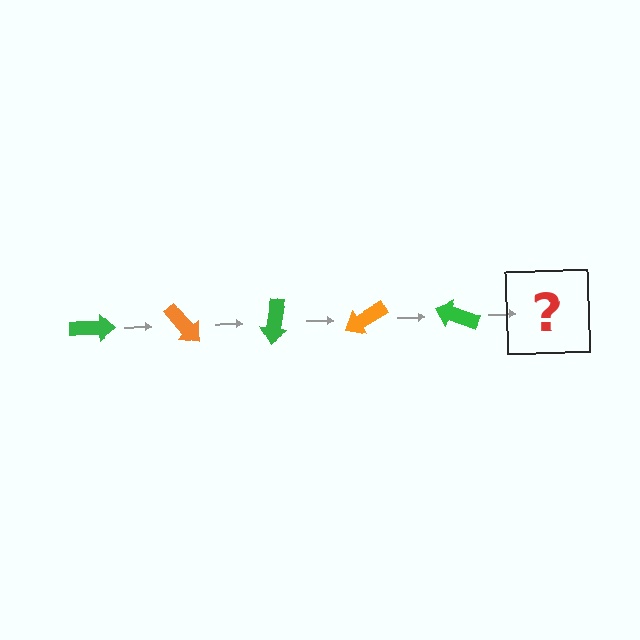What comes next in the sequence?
The next element should be an orange arrow, rotated 250 degrees from the start.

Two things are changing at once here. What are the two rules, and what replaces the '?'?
The two rules are that it rotates 50 degrees each step and the color cycles through green and orange. The '?' should be an orange arrow, rotated 250 degrees from the start.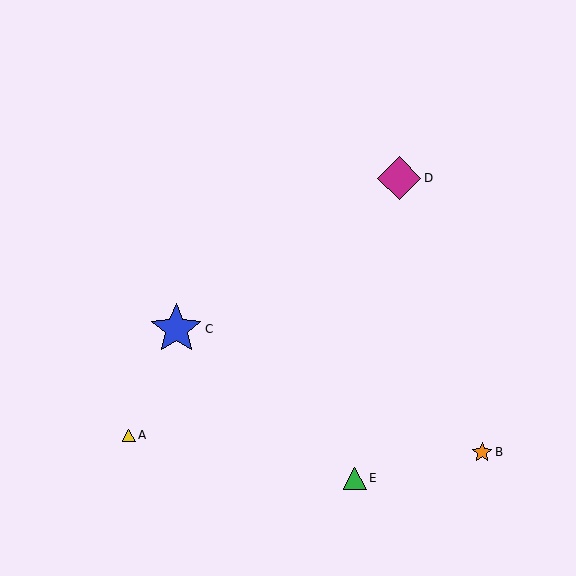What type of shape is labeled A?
Shape A is a yellow triangle.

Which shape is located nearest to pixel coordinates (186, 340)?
The blue star (labeled C) at (176, 329) is nearest to that location.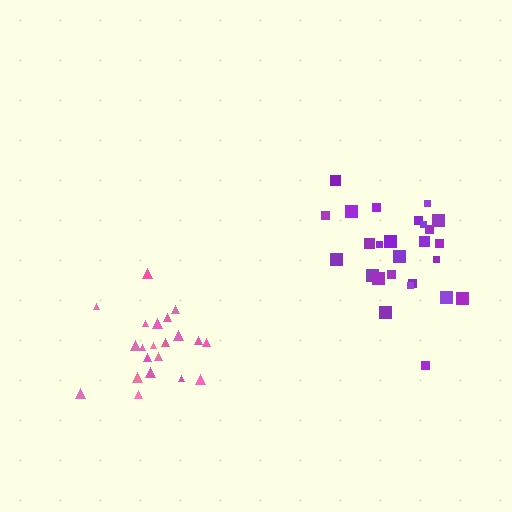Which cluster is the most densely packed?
Pink.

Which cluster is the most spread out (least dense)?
Purple.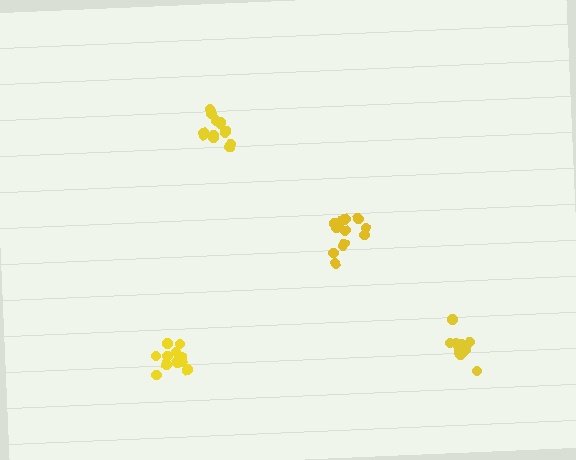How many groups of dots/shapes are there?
There are 4 groups.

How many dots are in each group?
Group 1: 14 dots, Group 2: 11 dots, Group 3: 9 dots, Group 4: 12 dots (46 total).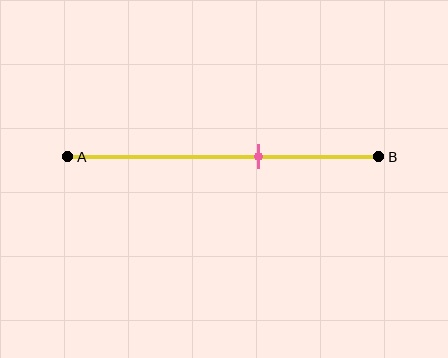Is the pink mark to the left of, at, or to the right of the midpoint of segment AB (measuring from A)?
The pink mark is to the right of the midpoint of segment AB.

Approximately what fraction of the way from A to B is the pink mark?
The pink mark is approximately 60% of the way from A to B.